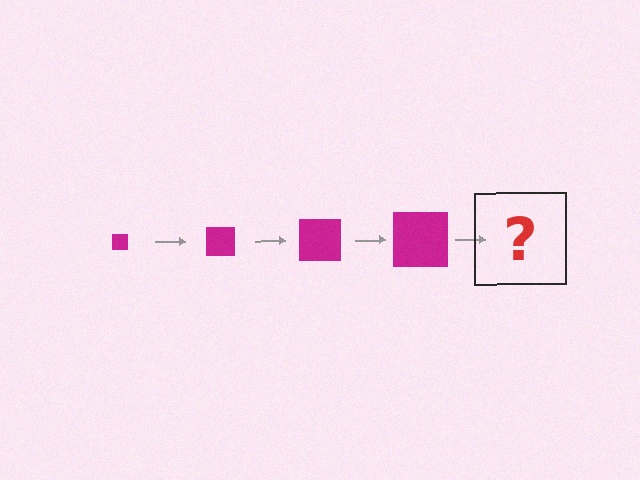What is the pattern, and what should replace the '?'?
The pattern is that the square gets progressively larger each step. The '?' should be a magenta square, larger than the previous one.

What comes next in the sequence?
The next element should be a magenta square, larger than the previous one.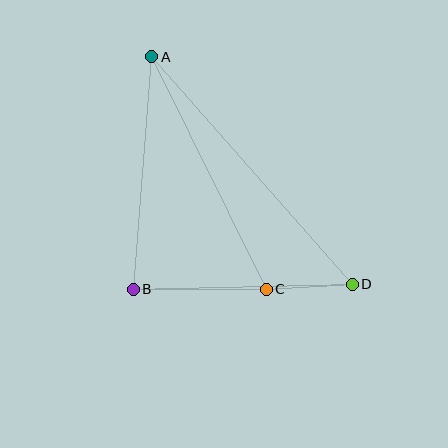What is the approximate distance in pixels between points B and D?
The distance between B and D is approximately 219 pixels.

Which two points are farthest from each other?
Points A and D are farthest from each other.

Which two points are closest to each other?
Points C and D are closest to each other.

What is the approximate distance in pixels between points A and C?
The distance between A and C is approximately 259 pixels.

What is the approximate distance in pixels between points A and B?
The distance between A and B is approximately 233 pixels.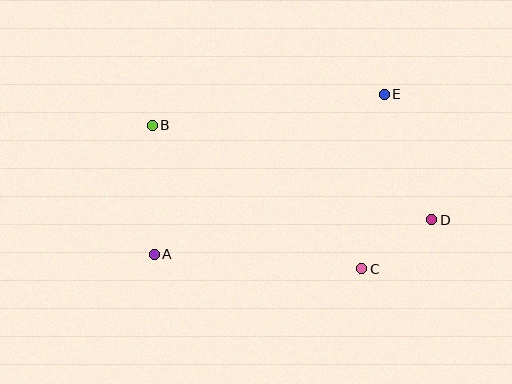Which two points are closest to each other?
Points C and D are closest to each other.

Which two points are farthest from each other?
Points B and D are farthest from each other.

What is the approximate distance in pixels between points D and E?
The distance between D and E is approximately 134 pixels.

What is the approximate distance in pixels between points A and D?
The distance between A and D is approximately 280 pixels.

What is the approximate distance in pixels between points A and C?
The distance between A and C is approximately 208 pixels.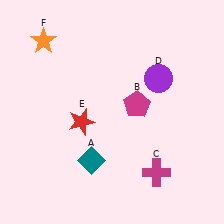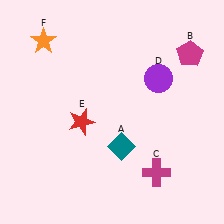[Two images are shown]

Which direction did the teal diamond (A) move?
The teal diamond (A) moved right.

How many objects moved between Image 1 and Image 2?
2 objects moved between the two images.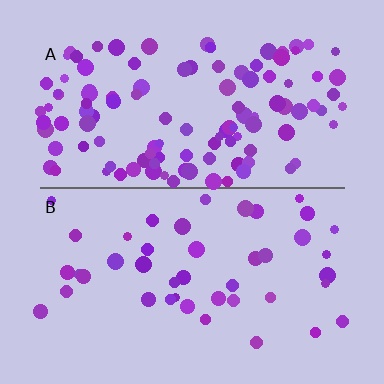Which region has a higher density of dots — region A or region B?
A (the top).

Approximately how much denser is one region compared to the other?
Approximately 2.7× — region A over region B.